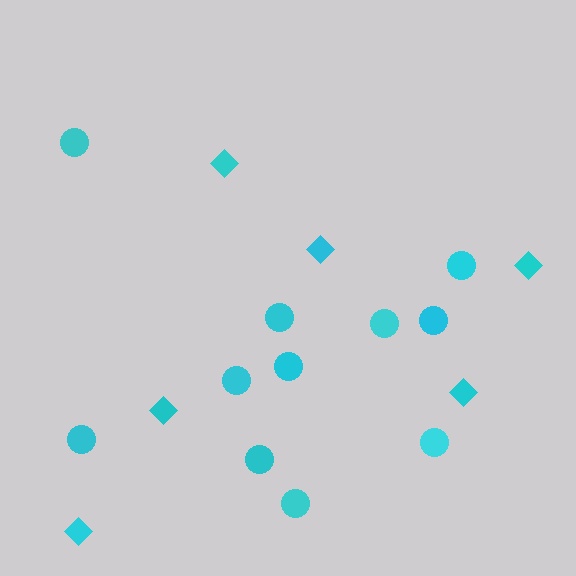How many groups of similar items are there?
There are 2 groups: one group of circles (11) and one group of diamonds (6).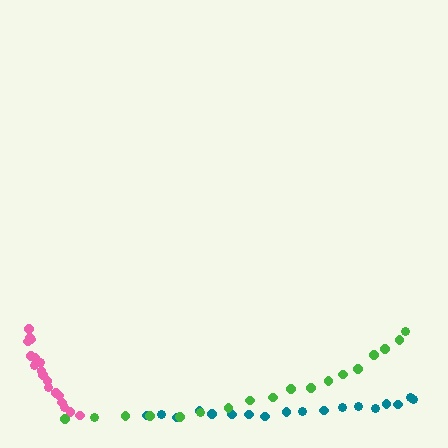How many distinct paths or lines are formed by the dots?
There are 3 distinct paths.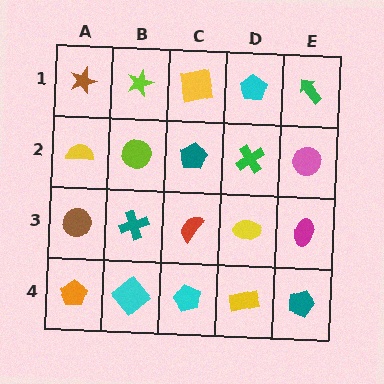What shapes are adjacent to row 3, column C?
A teal pentagon (row 2, column C), a cyan pentagon (row 4, column C), a teal cross (row 3, column B), a yellow ellipse (row 3, column D).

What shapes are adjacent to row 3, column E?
A pink circle (row 2, column E), a teal pentagon (row 4, column E), a yellow ellipse (row 3, column D).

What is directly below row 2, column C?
A red semicircle.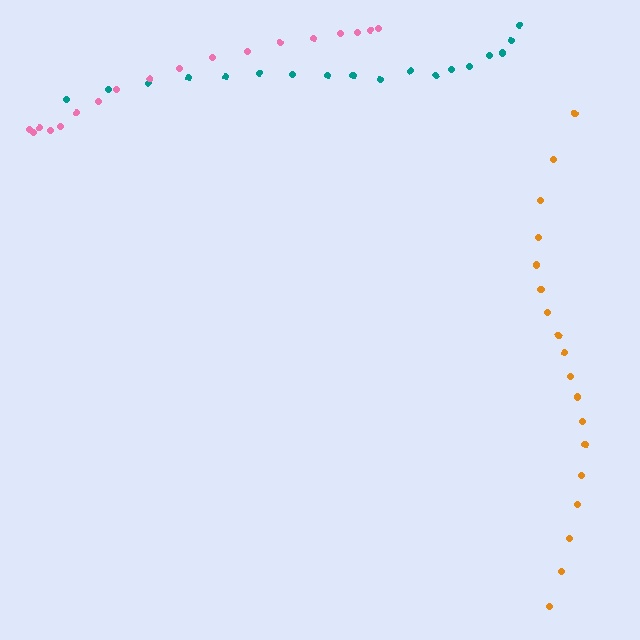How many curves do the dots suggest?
There are 3 distinct paths.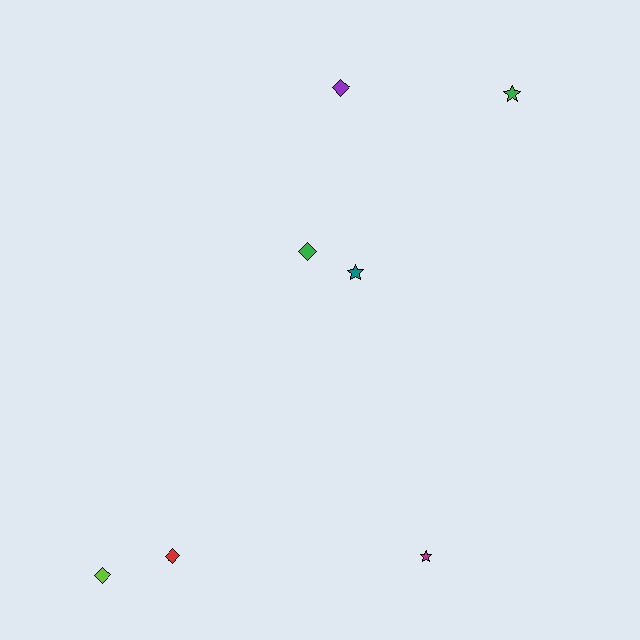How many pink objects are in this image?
There are no pink objects.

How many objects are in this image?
There are 7 objects.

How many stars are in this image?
There are 3 stars.